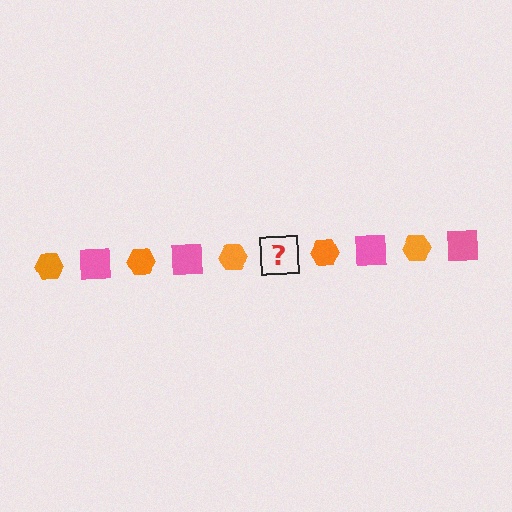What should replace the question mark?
The question mark should be replaced with a pink square.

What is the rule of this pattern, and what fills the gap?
The rule is that the pattern alternates between orange hexagon and pink square. The gap should be filled with a pink square.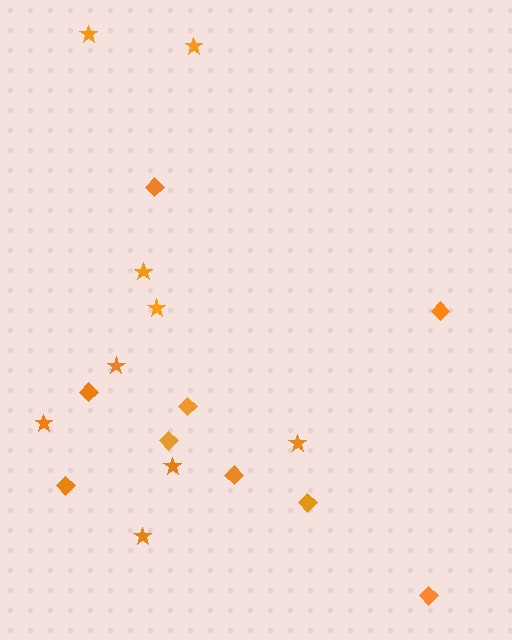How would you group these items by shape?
There are 2 groups: one group of diamonds (9) and one group of stars (9).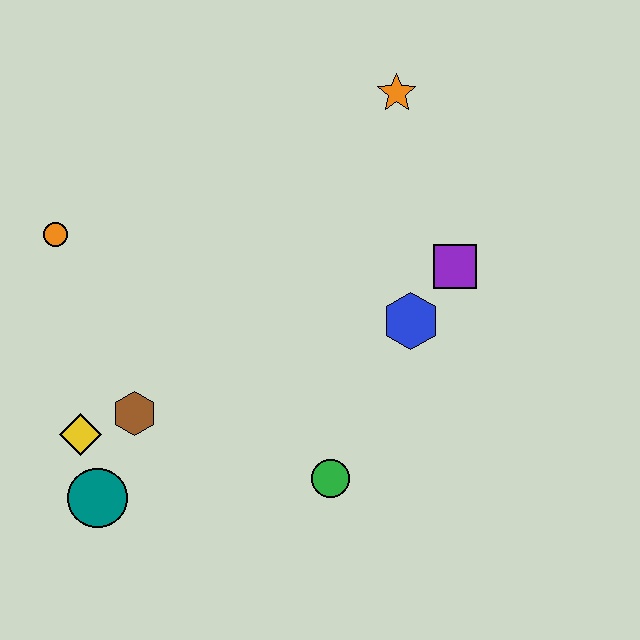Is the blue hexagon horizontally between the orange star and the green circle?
No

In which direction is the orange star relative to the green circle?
The orange star is above the green circle.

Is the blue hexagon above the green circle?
Yes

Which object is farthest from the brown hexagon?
The orange star is farthest from the brown hexagon.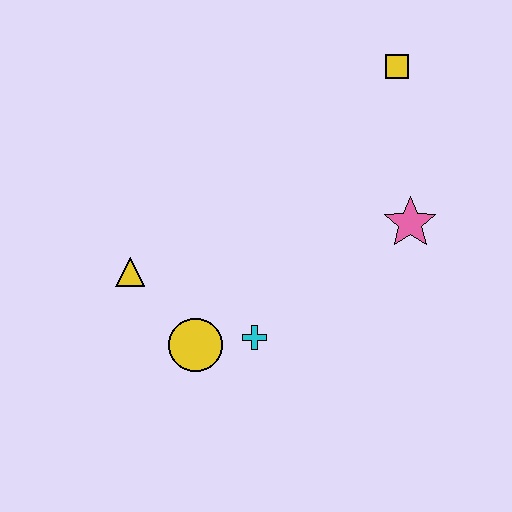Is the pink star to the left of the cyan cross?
No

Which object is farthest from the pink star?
The yellow triangle is farthest from the pink star.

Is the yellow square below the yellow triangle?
No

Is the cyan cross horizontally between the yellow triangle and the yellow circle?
No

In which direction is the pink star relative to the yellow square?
The pink star is below the yellow square.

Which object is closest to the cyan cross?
The yellow circle is closest to the cyan cross.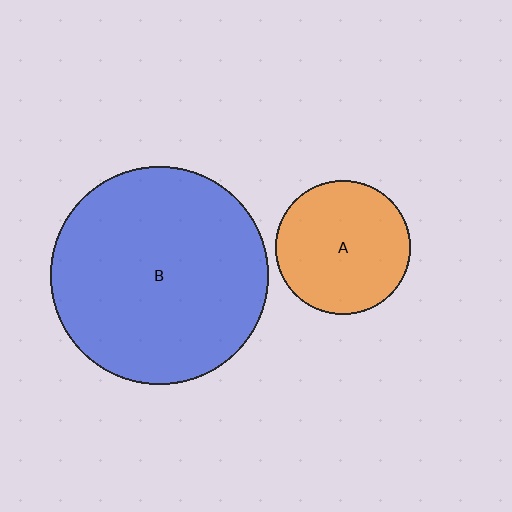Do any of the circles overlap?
No, none of the circles overlap.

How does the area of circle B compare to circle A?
Approximately 2.6 times.